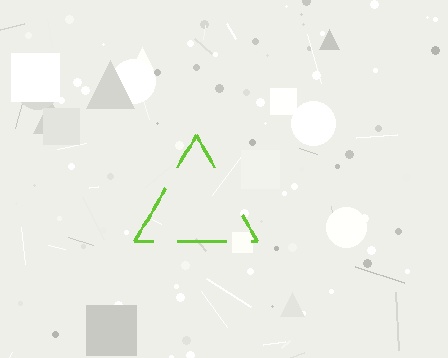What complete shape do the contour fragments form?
The contour fragments form a triangle.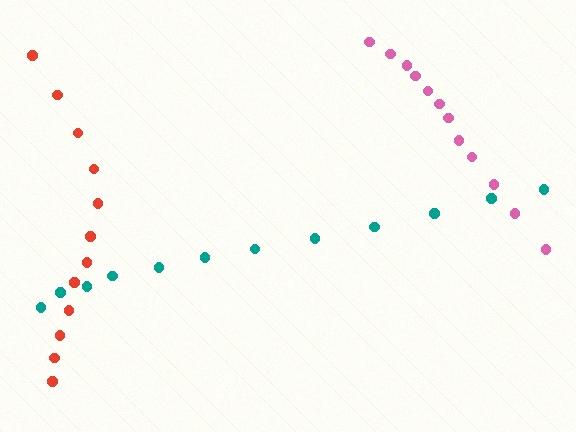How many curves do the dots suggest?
There are 3 distinct paths.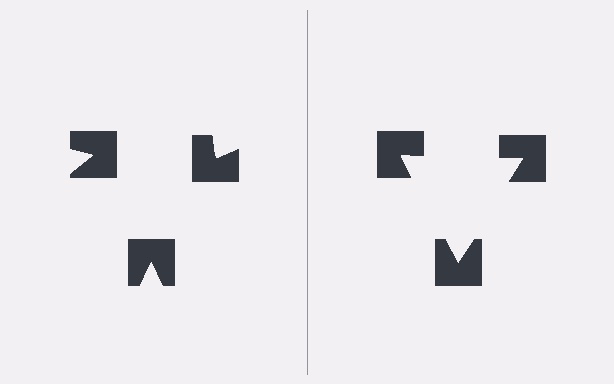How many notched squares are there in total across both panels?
6 — 3 on each side.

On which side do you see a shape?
An illusory triangle appears on the right side. On the left side the wedge cuts are rotated, so no coherent shape forms.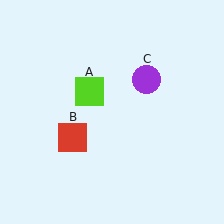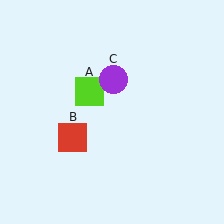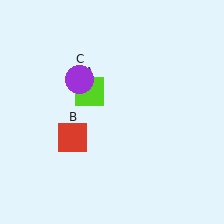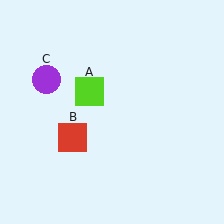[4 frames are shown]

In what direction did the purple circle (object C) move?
The purple circle (object C) moved left.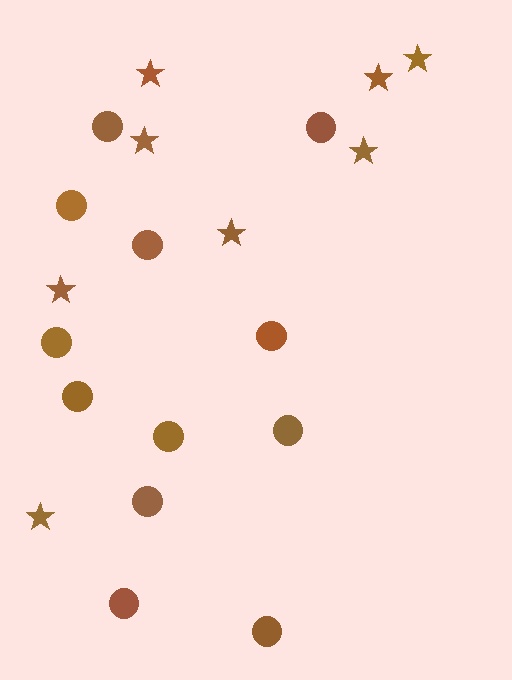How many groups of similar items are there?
There are 2 groups: one group of circles (12) and one group of stars (8).